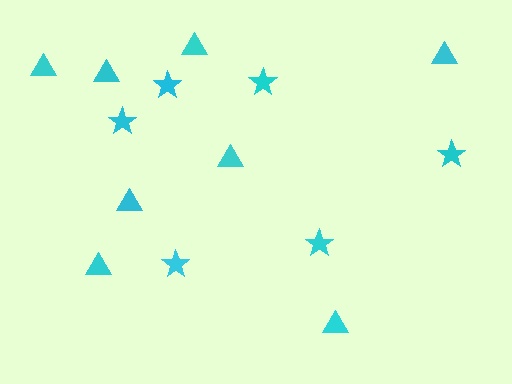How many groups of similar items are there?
There are 2 groups: one group of stars (6) and one group of triangles (8).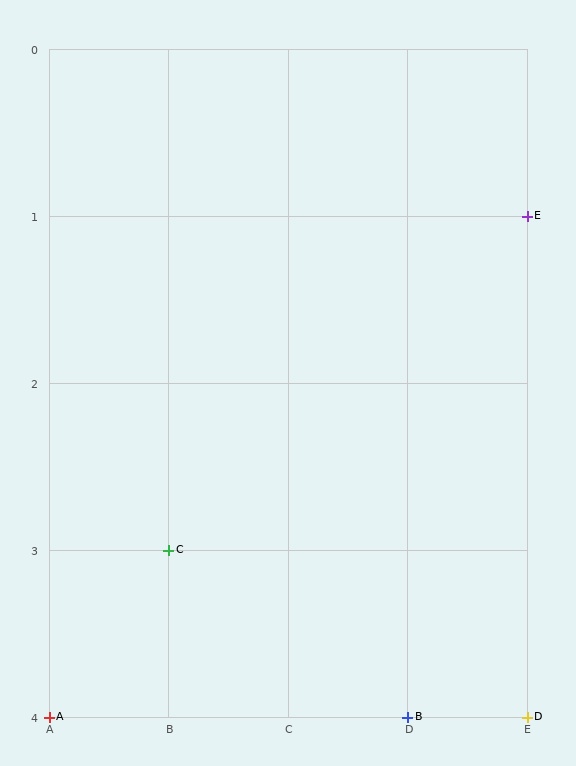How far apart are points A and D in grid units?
Points A and D are 4 columns apart.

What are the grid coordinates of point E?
Point E is at grid coordinates (E, 1).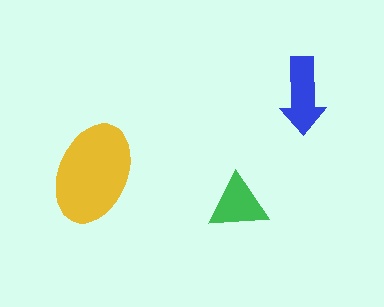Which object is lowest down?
The green triangle is bottommost.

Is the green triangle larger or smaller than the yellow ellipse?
Smaller.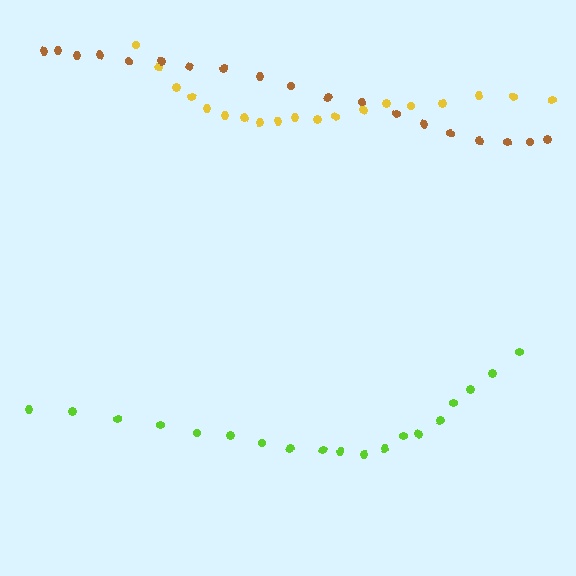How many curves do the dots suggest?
There are 3 distinct paths.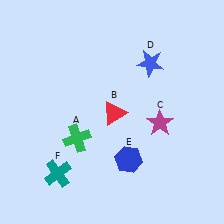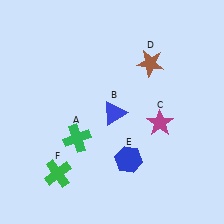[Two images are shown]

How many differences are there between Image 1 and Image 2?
There are 3 differences between the two images.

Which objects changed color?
B changed from red to blue. D changed from blue to brown. F changed from teal to green.